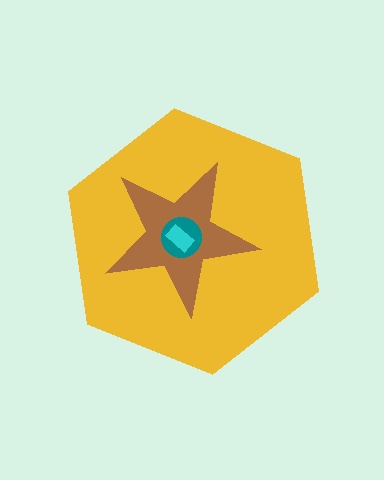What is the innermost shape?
The cyan rectangle.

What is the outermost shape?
The yellow hexagon.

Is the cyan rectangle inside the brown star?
Yes.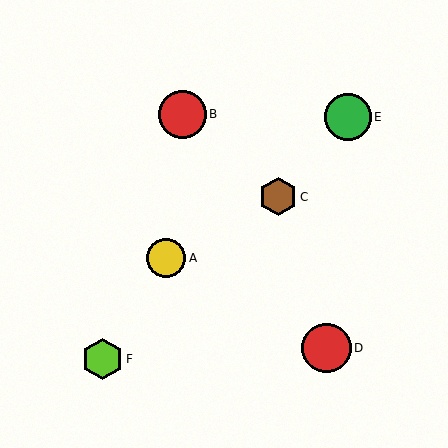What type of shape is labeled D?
Shape D is a red circle.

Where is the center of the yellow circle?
The center of the yellow circle is at (166, 258).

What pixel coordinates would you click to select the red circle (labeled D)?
Click at (326, 348) to select the red circle D.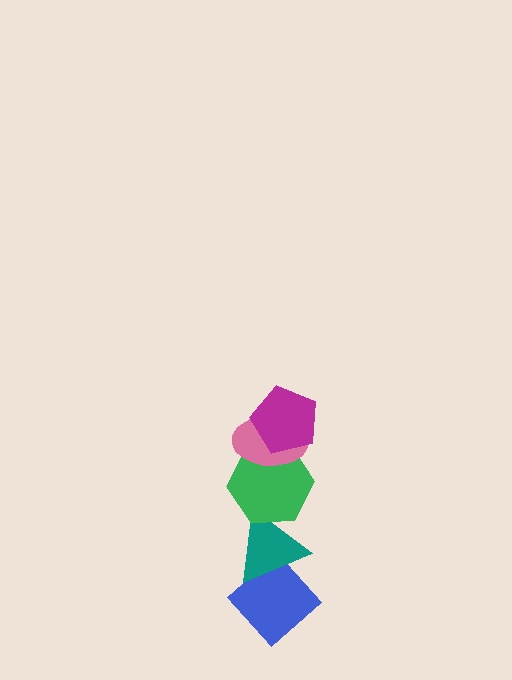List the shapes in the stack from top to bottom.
From top to bottom: the magenta pentagon, the pink ellipse, the green hexagon, the teal triangle, the blue diamond.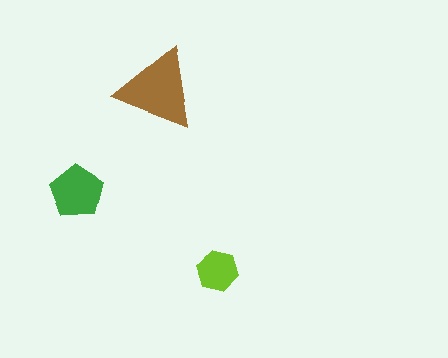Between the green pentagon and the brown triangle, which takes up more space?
The brown triangle.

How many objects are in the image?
There are 3 objects in the image.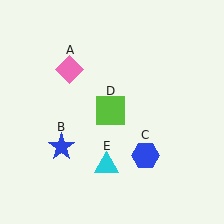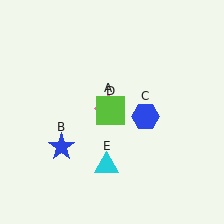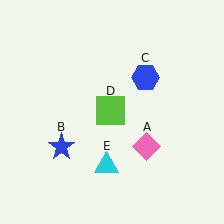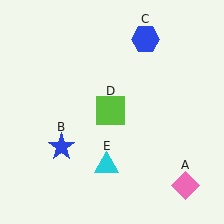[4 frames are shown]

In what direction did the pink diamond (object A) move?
The pink diamond (object A) moved down and to the right.